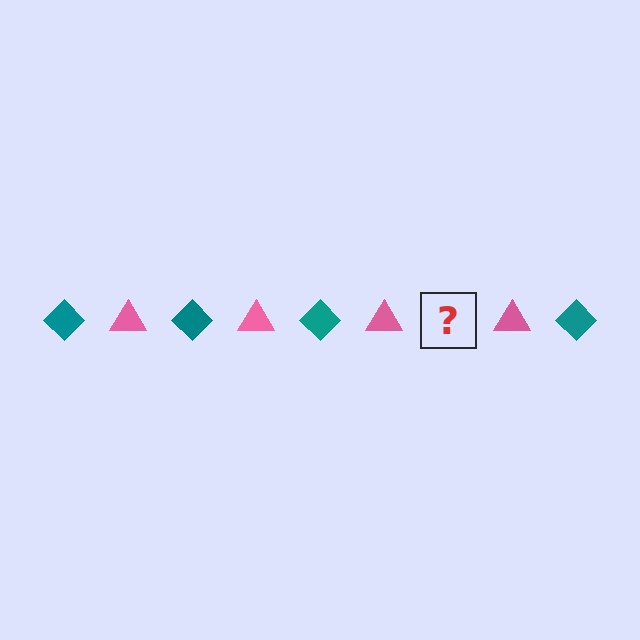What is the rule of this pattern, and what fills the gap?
The rule is that the pattern alternates between teal diamond and pink triangle. The gap should be filled with a teal diamond.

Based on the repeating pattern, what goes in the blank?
The blank should be a teal diamond.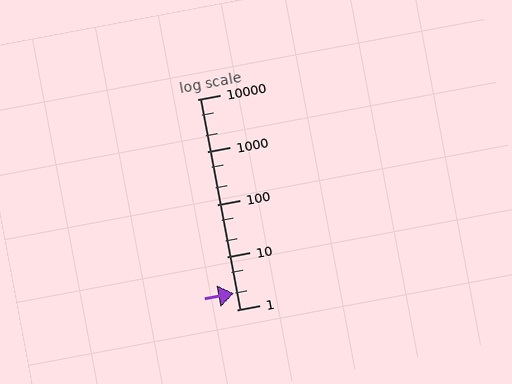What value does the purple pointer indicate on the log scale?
The pointer indicates approximately 2.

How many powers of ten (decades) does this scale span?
The scale spans 4 decades, from 1 to 10000.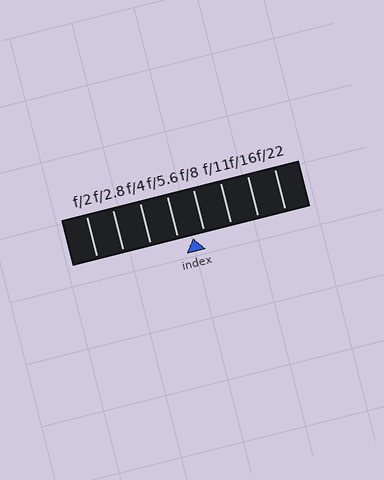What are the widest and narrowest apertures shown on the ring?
The widest aperture shown is f/2 and the narrowest is f/22.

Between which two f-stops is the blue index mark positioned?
The index mark is between f/5.6 and f/8.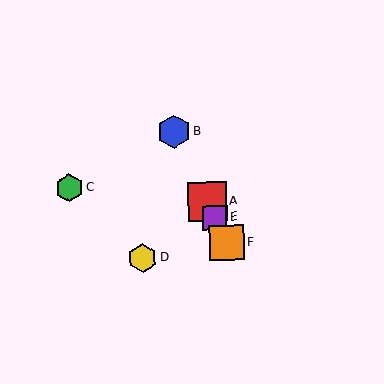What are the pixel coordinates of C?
Object C is at (69, 188).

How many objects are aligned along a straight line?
4 objects (A, B, E, F) are aligned along a straight line.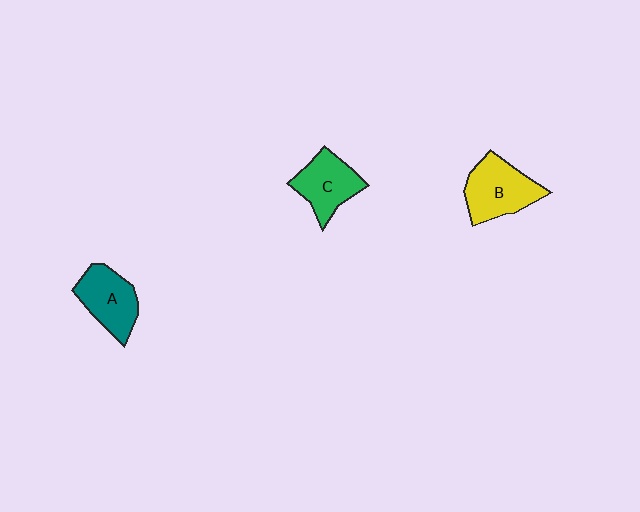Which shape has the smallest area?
Shape C (green).